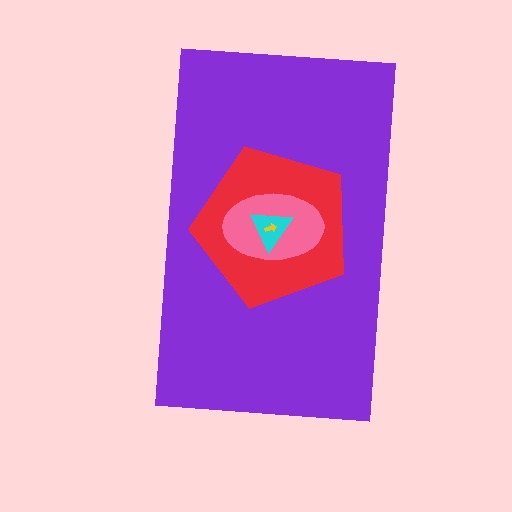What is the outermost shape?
The purple rectangle.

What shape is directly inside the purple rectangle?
The red pentagon.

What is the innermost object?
The yellow arrow.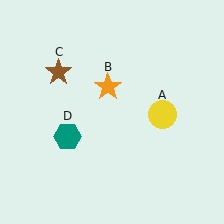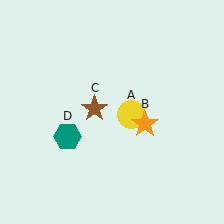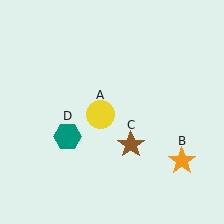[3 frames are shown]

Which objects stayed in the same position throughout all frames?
Teal hexagon (object D) remained stationary.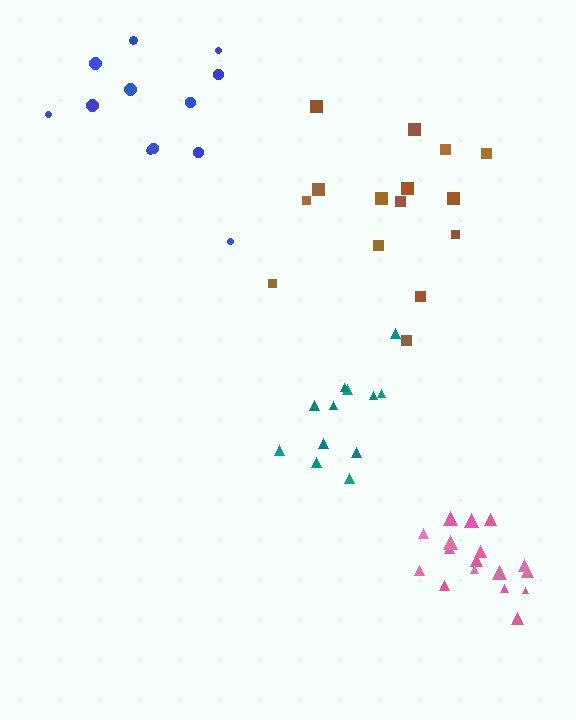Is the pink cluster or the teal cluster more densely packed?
Pink.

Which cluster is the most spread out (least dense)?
Blue.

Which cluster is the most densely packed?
Pink.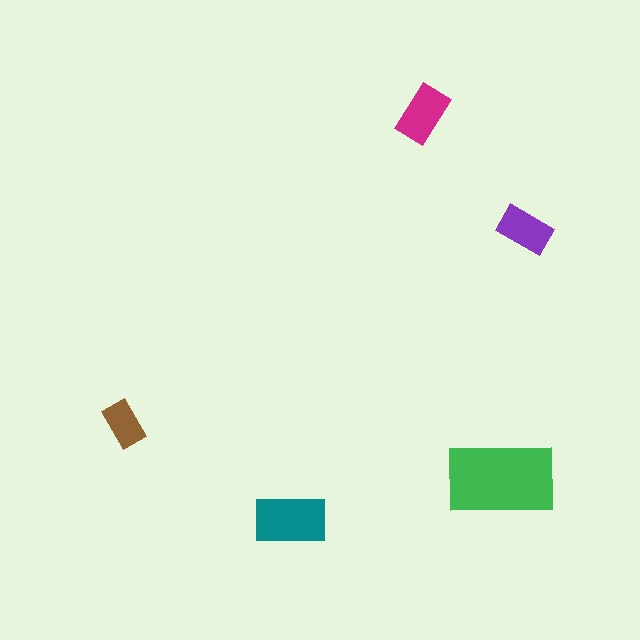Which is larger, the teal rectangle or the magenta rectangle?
The teal one.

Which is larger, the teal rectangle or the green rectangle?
The green one.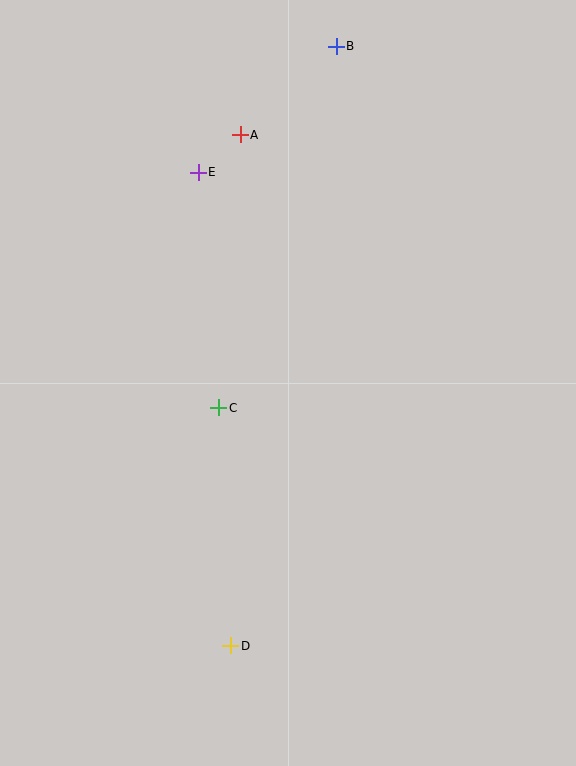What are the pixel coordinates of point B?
Point B is at (336, 46).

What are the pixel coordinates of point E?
Point E is at (198, 172).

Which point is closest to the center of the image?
Point C at (219, 408) is closest to the center.